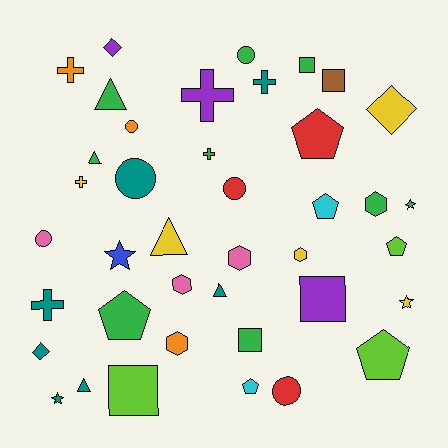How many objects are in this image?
There are 40 objects.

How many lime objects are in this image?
There are 3 lime objects.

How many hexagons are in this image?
There are 5 hexagons.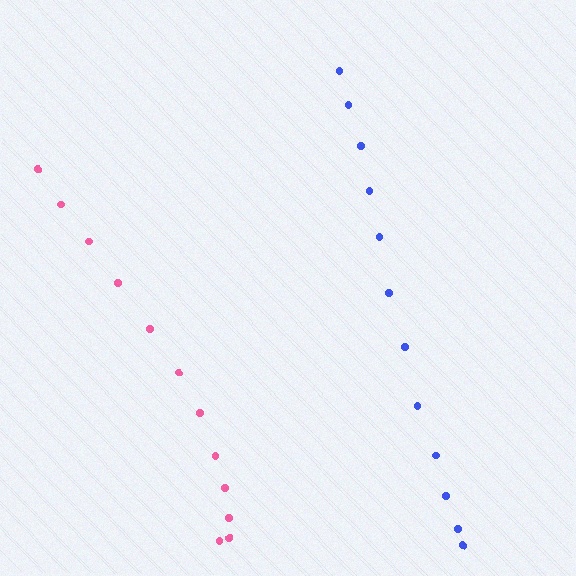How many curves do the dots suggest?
There are 2 distinct paths.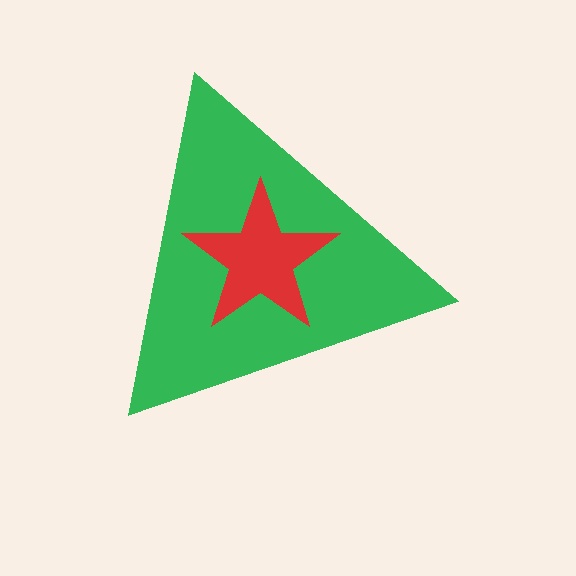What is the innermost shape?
The red star.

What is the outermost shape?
The green triangle.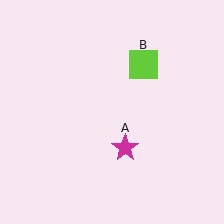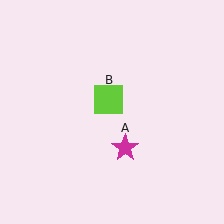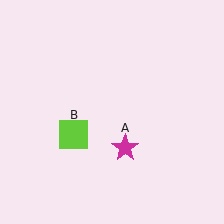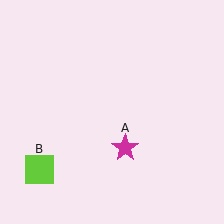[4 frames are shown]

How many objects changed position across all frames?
1 object changed position: lime square (object B).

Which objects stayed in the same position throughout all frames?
Magenta star (object A) remained stationary.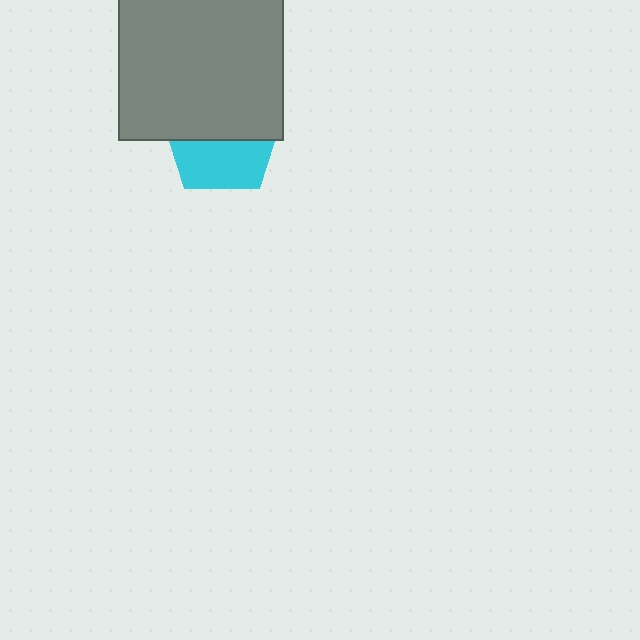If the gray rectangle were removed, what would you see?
You would see the complete cyan pentagon.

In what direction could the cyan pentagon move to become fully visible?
The cyan pentagon could move down. That would shift it out from behind the gray rectangle entirely.